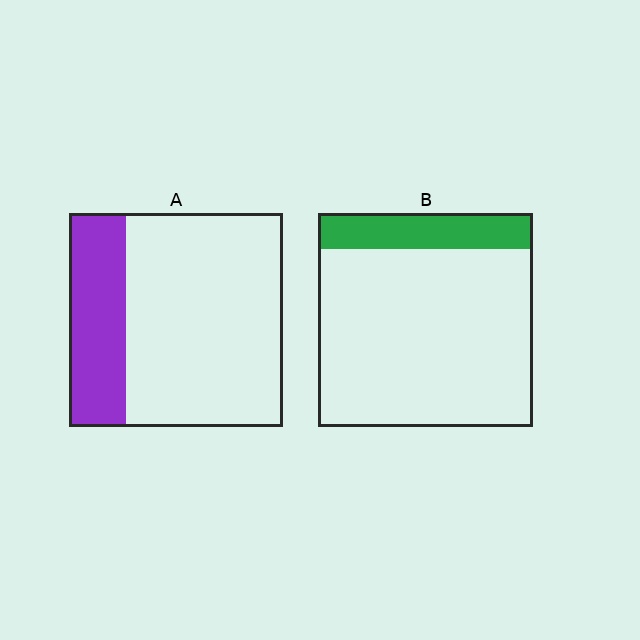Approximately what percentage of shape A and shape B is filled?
A is approximately 25% and B is approximately 15%.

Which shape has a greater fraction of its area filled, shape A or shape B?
Shape A.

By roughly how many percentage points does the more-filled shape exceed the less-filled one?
By roughly 10 percentage points (A over B).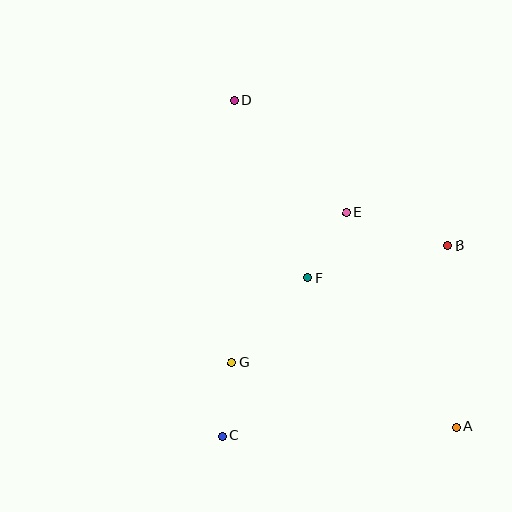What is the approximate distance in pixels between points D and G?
The distance between D and G is approximately 262 pixels.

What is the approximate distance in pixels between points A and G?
The distance between A and G is approximately 234 pixels.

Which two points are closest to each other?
Points C and G are closest to each other.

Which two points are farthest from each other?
Points A and D are farthest from each other.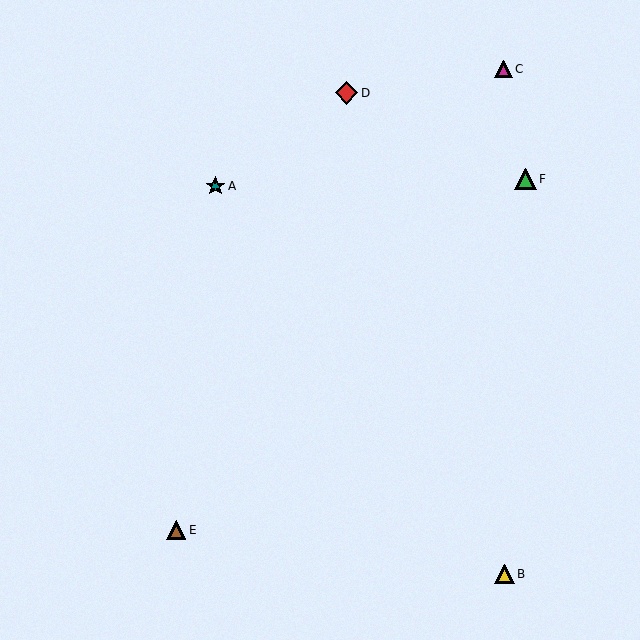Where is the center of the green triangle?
The center of the green triangle is at (526, 179).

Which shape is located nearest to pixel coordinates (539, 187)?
The green triangle (labeled F) at (526, 179) is nearest to that location.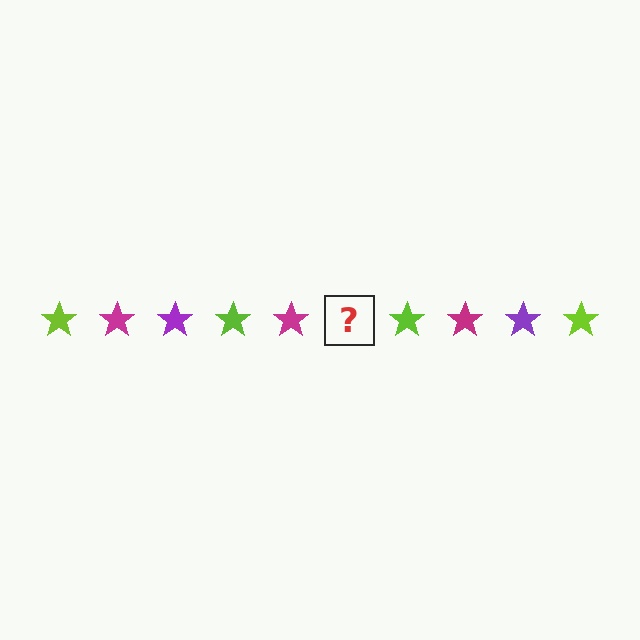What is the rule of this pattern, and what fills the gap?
The rule is that the pattern cycles through lime, magenta, purple stars. The gap should be filled with a purple star.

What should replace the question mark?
The question mark should be replaced with a purple star.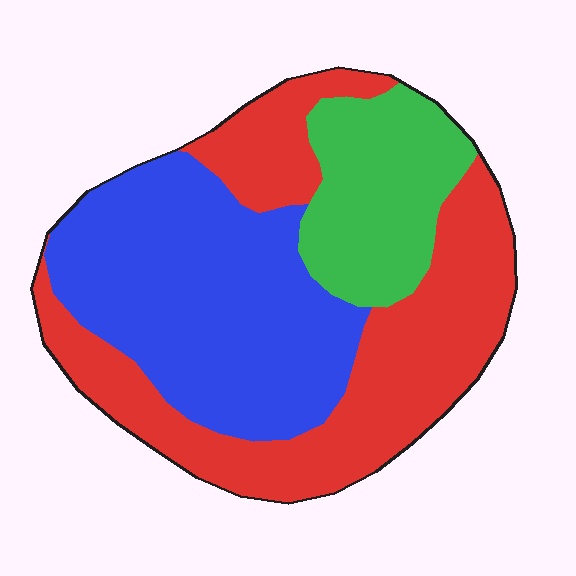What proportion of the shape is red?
Red takes up between a quarter and a half of the shape.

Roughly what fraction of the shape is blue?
Blue takes up about two fifths (2/5) of the shape.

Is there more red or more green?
Red.